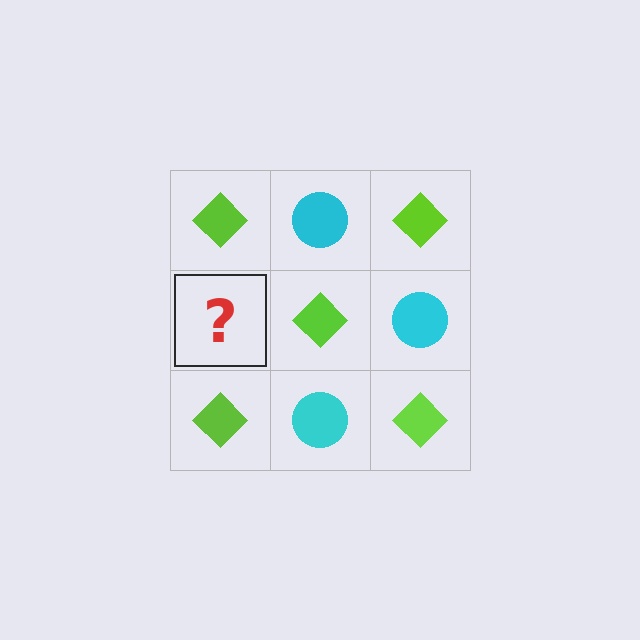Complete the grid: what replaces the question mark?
The question mark should be replaced with a cyan circle.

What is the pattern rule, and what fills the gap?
The rule is that it alternates lime diamond and cyan circle in a checkerboard pattern. The gap should be filled with a cyan circle.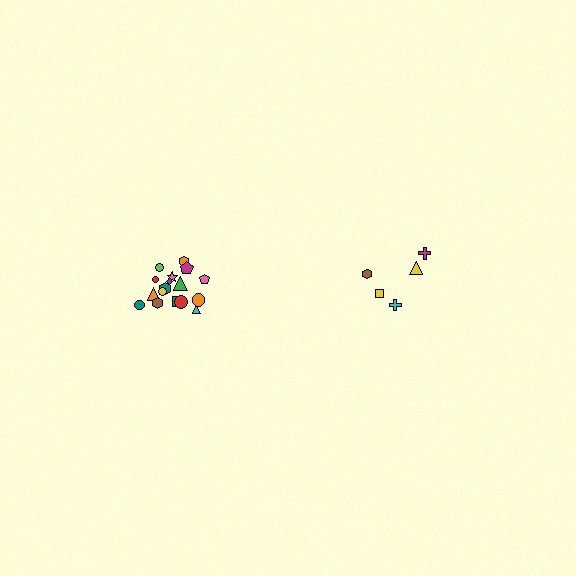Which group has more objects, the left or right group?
The left group.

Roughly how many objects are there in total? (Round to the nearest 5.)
Roughly 25 objects in total.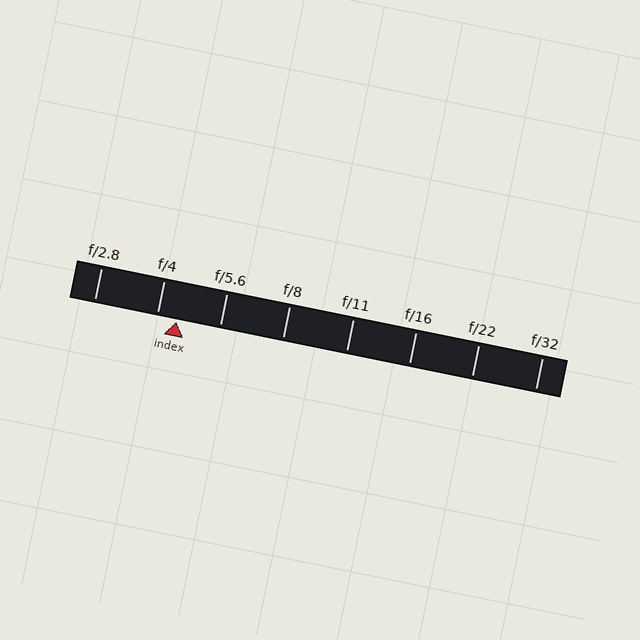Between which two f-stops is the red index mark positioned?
The index mark is between f/4 and f/5.6.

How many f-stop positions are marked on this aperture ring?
There are 8 f-stop positions marked.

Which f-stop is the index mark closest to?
The index mark is closest to f/4.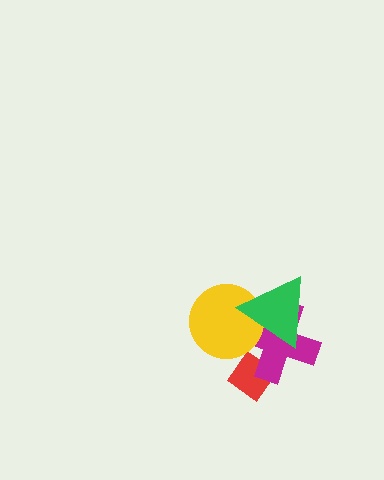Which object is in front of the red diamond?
The magenta cross is in front of the red diamond.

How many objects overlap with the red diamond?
1 object overlaps with the red diamond.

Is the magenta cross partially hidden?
Yes, it is partially covered by another shape.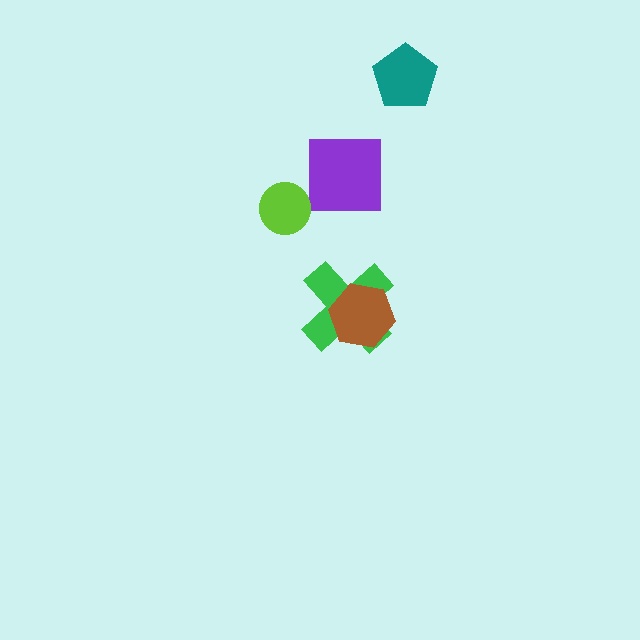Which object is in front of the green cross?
The brown hexagon is in front of the green cross.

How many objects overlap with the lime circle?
0 objects overlap with the lime circle.